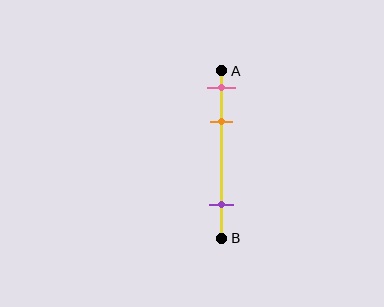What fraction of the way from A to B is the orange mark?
The orange mark is approximately 30% (0.3) of the way from A to B.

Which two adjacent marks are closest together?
The pink and orange marks are the closest adjacent pair.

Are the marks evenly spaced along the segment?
No, the marks are not evenly spaced.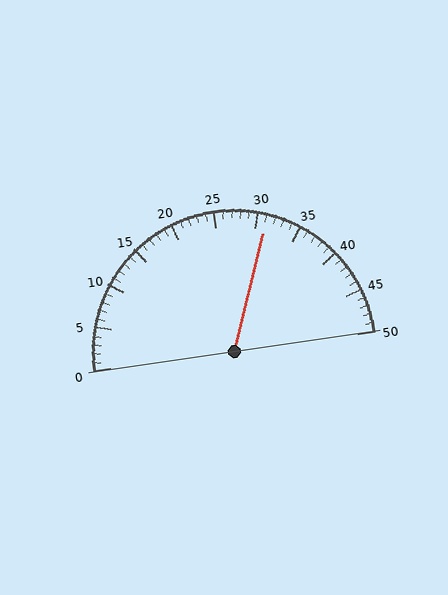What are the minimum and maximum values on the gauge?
The gauge ranges from 0 to 50.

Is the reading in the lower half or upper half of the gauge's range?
The reading is in the upper half of the range (0 to 50).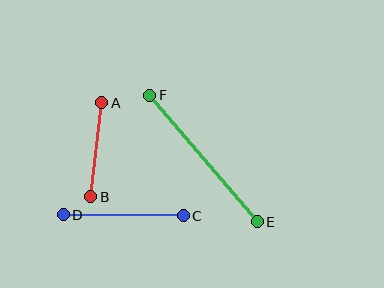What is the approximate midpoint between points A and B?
The midpoint is at approximately (96, 150) pixels.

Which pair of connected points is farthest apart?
Points E and F are farthest apart.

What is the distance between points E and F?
The distance is approximately 166 pixels.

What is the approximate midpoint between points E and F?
The midpoint is at approximately (203, 158) pixels.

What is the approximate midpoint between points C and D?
The midpoint is at approximately (123, 215) pixels.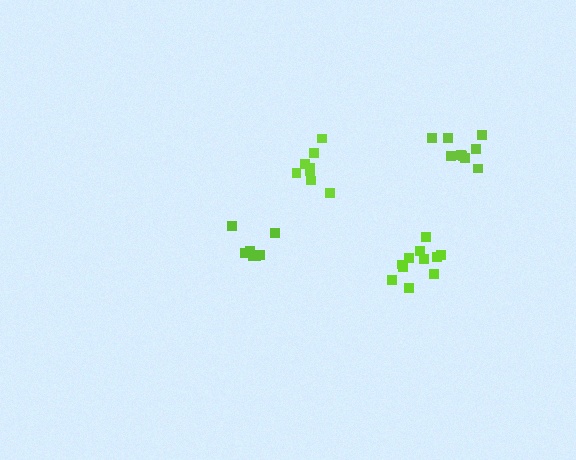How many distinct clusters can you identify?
There are 4 distinct clusters.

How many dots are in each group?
Group 1: 11 dots, Group 2: 7 dots, Group 3: 8 dots, Group 4: 9 dots (35 total).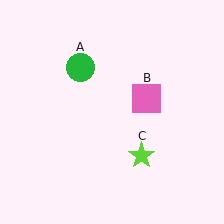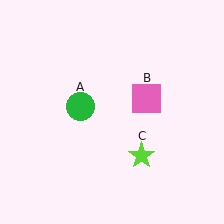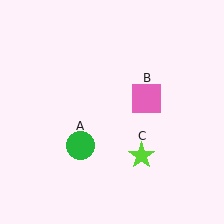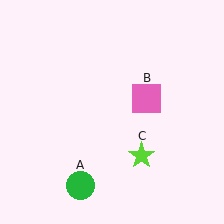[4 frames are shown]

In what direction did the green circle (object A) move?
The green circle (object A) moved down.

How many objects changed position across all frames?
1 object changed position: green circle (object A).